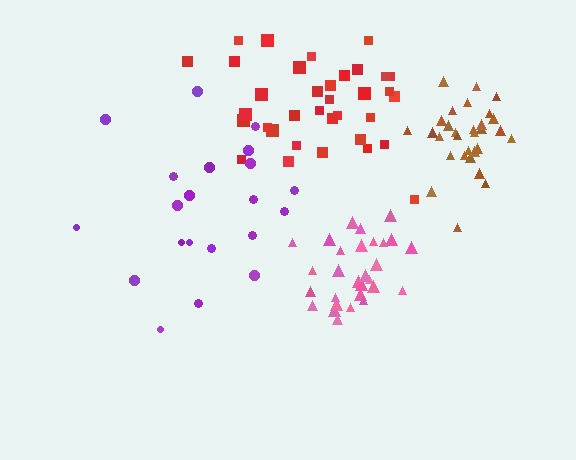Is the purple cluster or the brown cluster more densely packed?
Brown.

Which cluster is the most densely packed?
Pink.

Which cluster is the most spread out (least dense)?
Purple.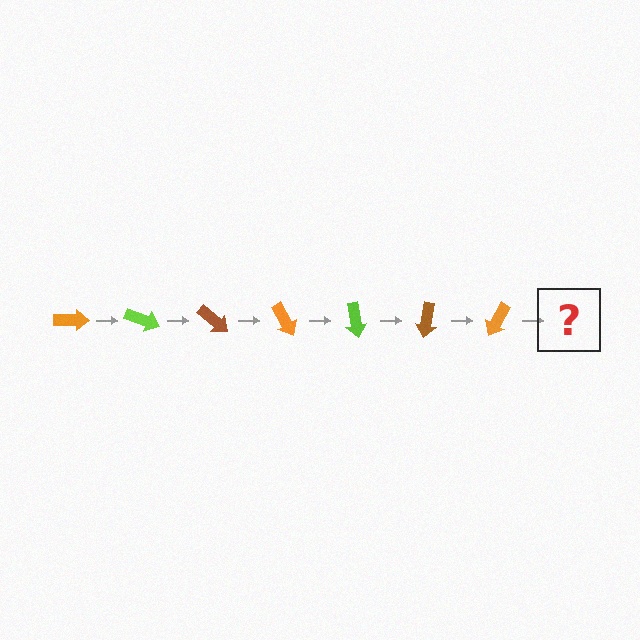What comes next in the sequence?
The next element should be a lime arrow, rotated 140 degrees from the start.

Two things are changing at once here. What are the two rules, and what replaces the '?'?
The two rules are that it rotates 20 degrees each step and the color cycles through orange, lime, and brown. The '?' should be a lime arrow, rotated 140 degrees from the start.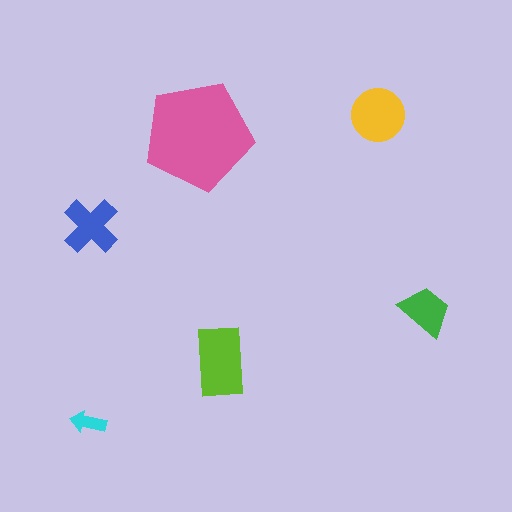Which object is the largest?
The pink pentagon.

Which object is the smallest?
The cyan arrow.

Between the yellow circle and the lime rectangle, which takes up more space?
The lime rectangle.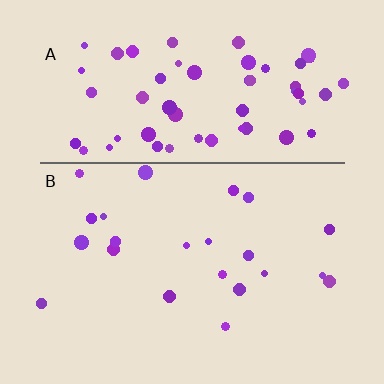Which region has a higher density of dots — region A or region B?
A (the top).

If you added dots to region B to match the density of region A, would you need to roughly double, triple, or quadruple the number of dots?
Approximately triple.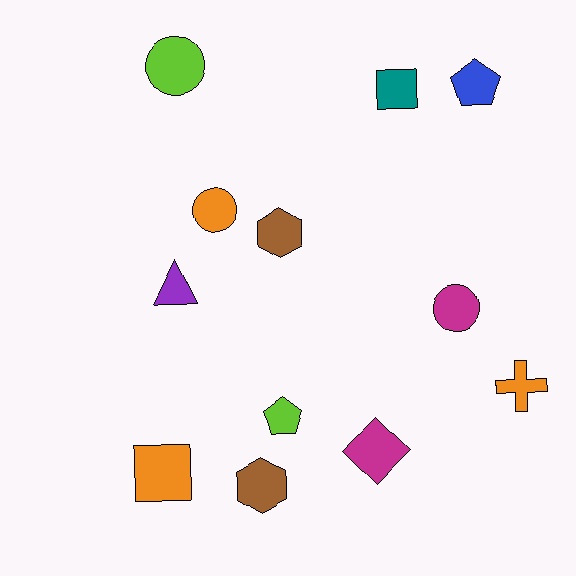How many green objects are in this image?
There are no green objects.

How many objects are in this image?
There are 12 objects.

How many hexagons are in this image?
There are 2 hexagons.